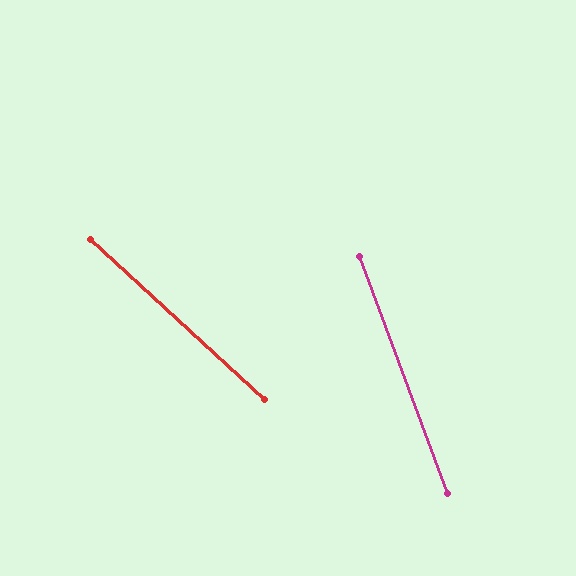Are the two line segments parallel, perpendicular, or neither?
Neither parallel nor perpendicular — they differ by about 27°.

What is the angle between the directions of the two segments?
Approximately 27 degrees.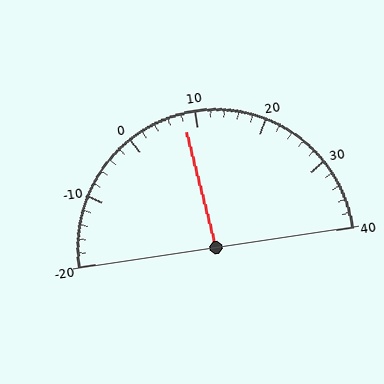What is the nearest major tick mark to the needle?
The nearest major tick mark is 10.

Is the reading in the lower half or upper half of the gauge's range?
The reading is in the lower half of the range (-20 to 40).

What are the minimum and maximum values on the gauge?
The gauge ranges from -20 to 40.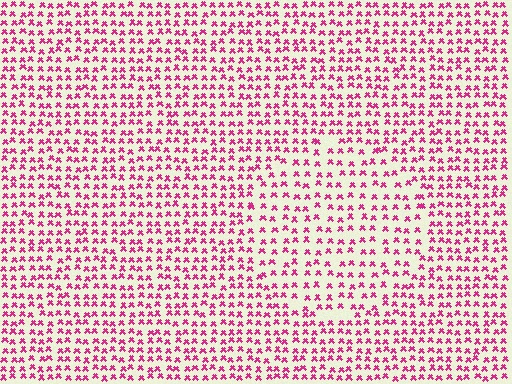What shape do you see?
I see a circle.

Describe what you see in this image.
The image contains small magenta elements arranged at two different densities. A circle-shaped region is visible where the elements are less densely packed than the surrounding area.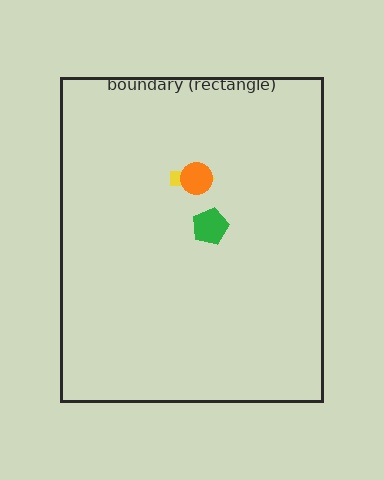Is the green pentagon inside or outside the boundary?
Inside.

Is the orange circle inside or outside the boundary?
Inside.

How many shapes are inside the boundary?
3 inside, 0 outside.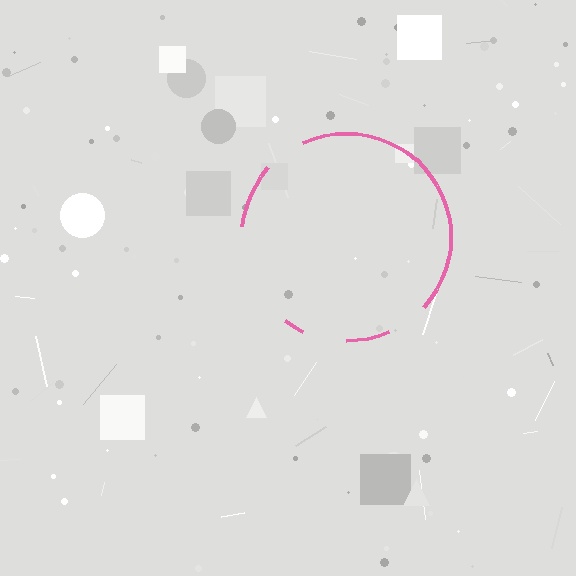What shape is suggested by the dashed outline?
The dashed outline suggests a circle.